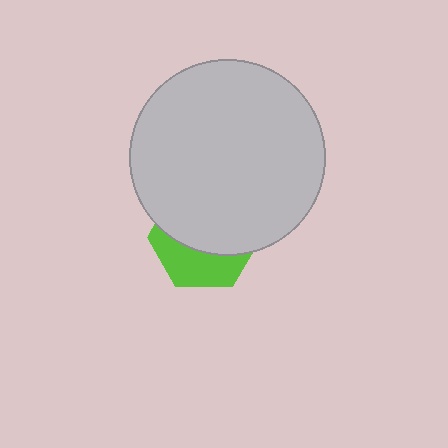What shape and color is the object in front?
The object in front is a light gray circle.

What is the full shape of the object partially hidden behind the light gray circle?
The partially hidden object is a lime hexagon.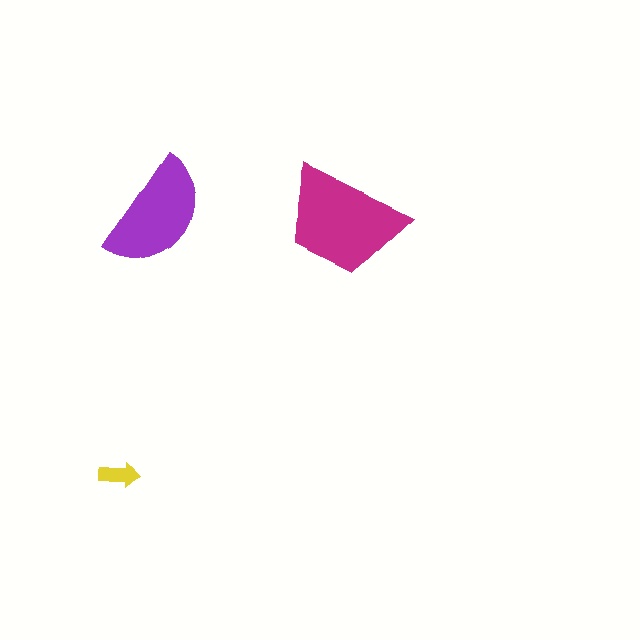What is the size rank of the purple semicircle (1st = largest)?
2nd.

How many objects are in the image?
There are 3 objects in the image.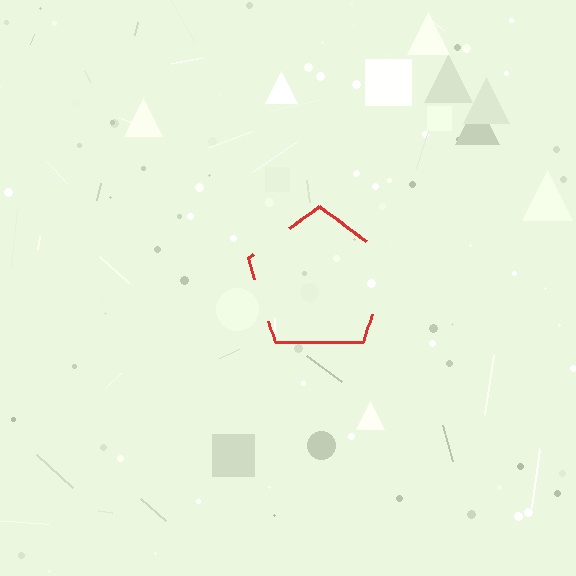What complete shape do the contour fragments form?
The contour fragments form a pentagon.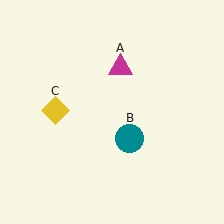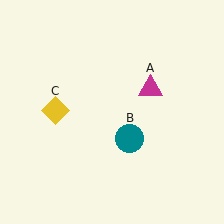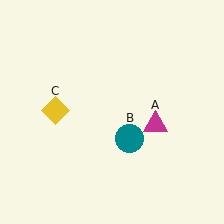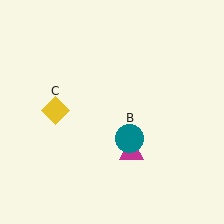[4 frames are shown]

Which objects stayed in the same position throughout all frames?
Teal circle (object B) and yellow diamond (object C) remained stationary.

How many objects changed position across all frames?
1 object changed position: magenta triangle (object A).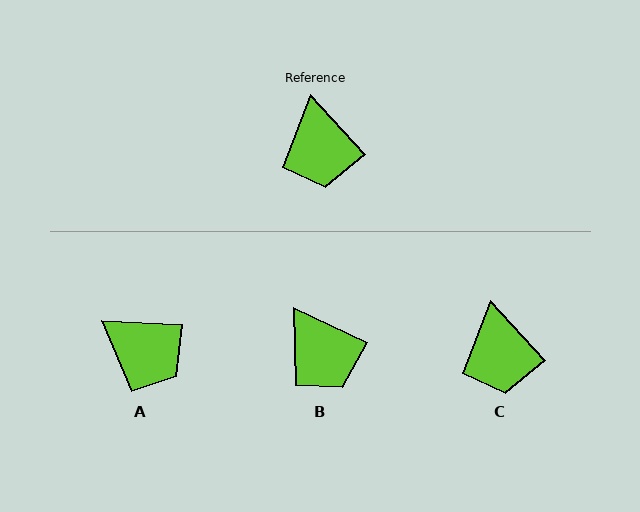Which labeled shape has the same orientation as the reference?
C.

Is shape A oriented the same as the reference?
No, it is off by about 44 degrees.